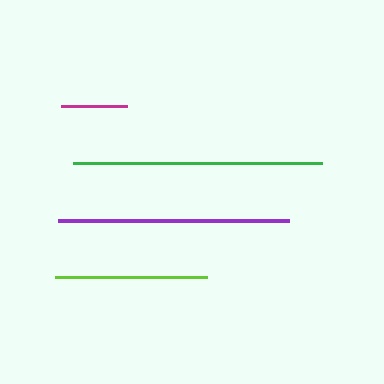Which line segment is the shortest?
The magenta line is the shortest at approximately 66 pixels.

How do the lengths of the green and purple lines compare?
The green and purple lines are approximately the same length.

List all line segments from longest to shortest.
From longest to shortest: green, purple, lime, magenta.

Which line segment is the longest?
The green line is the longest at approximately 249 pixels.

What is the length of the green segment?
The green segment is approximately 249 pixels long.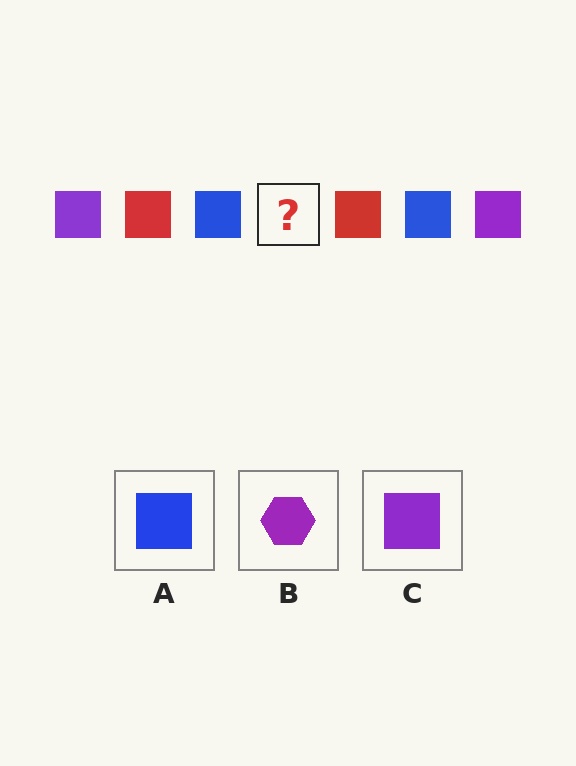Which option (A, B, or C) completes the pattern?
C.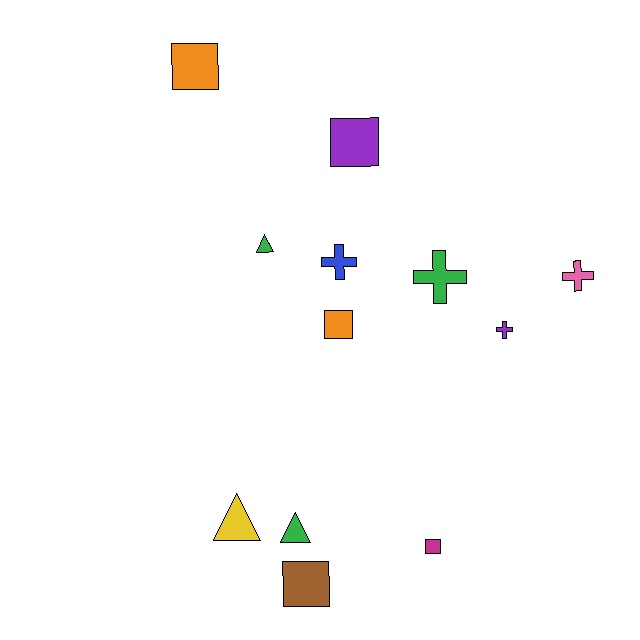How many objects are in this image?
There are 12 objects.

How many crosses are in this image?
There are 4 crosses.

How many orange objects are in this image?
There are 2 orange objects.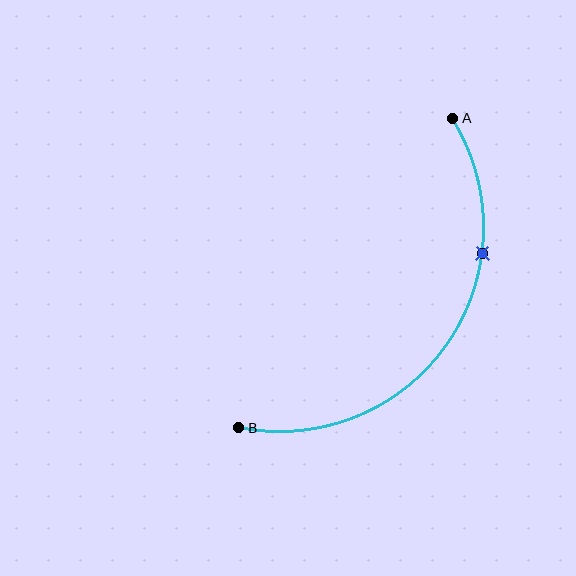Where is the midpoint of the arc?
The arc midpoint is the point on the curve farthest from the straight line joining A and B. It sits below and to the right of that line.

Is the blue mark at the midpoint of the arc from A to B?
No. The blue mark lies on the arc but is closer to endpoint A. The arc midpoint would be at the point on the curve equidistant along the arc from both A and B.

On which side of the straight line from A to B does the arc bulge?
The arc bulges below and to the right of the straight line connecting A and B.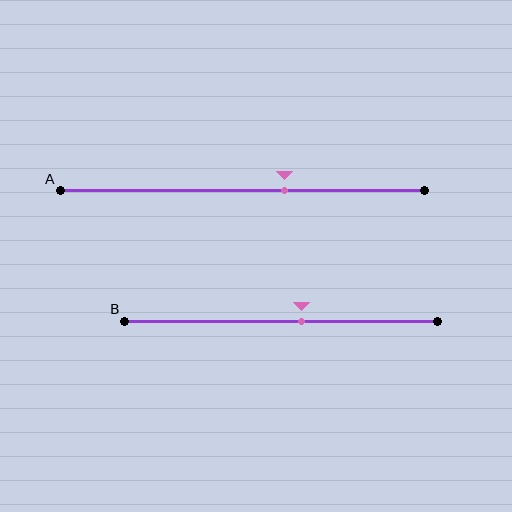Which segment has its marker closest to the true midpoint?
Segment B has its marker closest to the true midpoint.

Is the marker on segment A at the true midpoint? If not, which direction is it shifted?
No, the marker on segment A is shifted to the right by about 12% of the segment length.